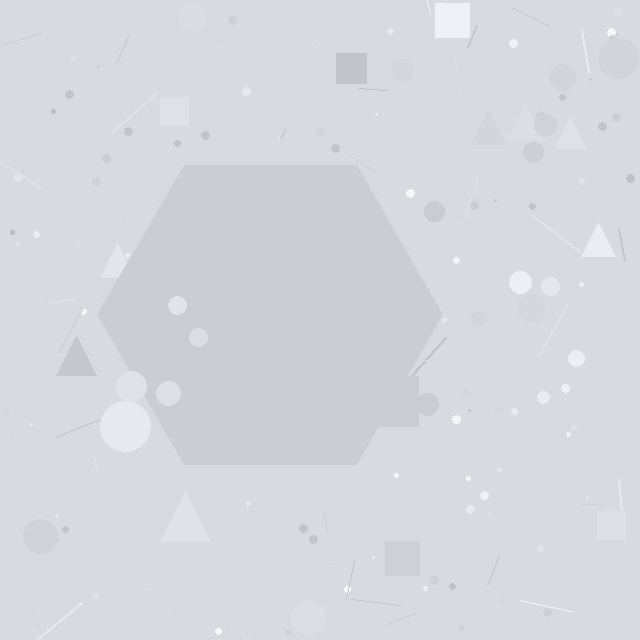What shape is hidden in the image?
A hexagon is hidden in the image.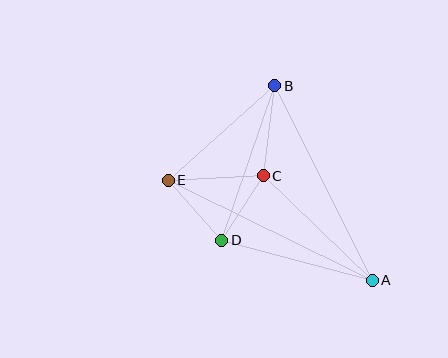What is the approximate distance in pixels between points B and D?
The distance between B and D is approximately 164 pixels.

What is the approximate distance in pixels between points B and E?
The distance between B and E is approximately 142 pixels.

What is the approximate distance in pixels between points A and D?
The distance between A and D is approximately 155 pixels.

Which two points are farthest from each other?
Points A and E are farthest from each other.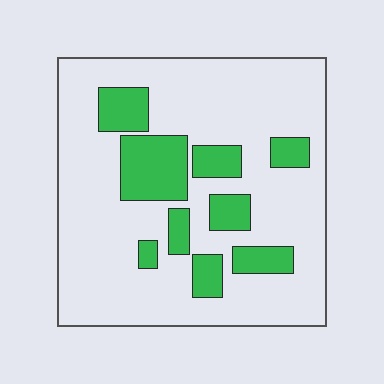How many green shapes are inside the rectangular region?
9.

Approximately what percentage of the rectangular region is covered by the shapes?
Approximately 20%.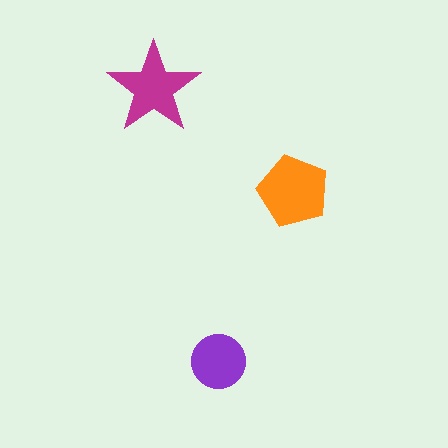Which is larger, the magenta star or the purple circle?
The magenta star.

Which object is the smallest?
The purple circle.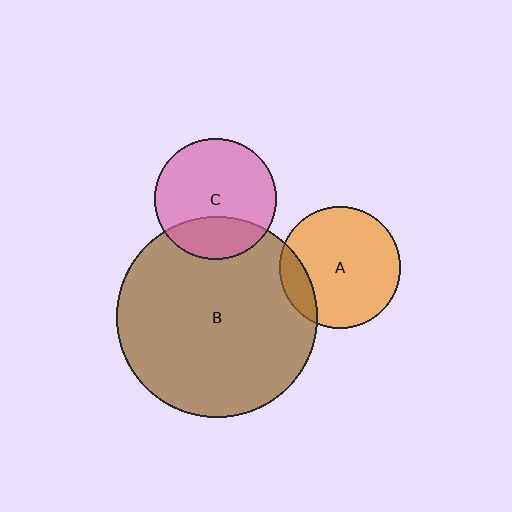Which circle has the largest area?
Circle B (brown).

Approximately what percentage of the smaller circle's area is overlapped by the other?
Approximately 25%.